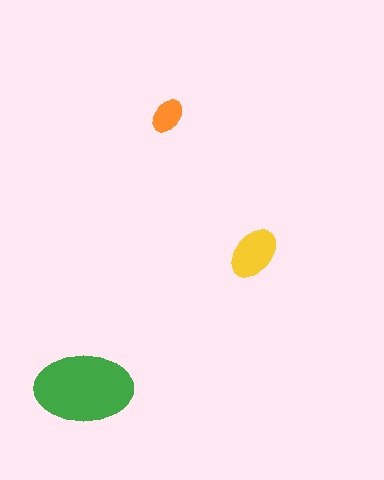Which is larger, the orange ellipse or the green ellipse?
The green one.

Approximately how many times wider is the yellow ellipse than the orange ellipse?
About 1.5 times wider.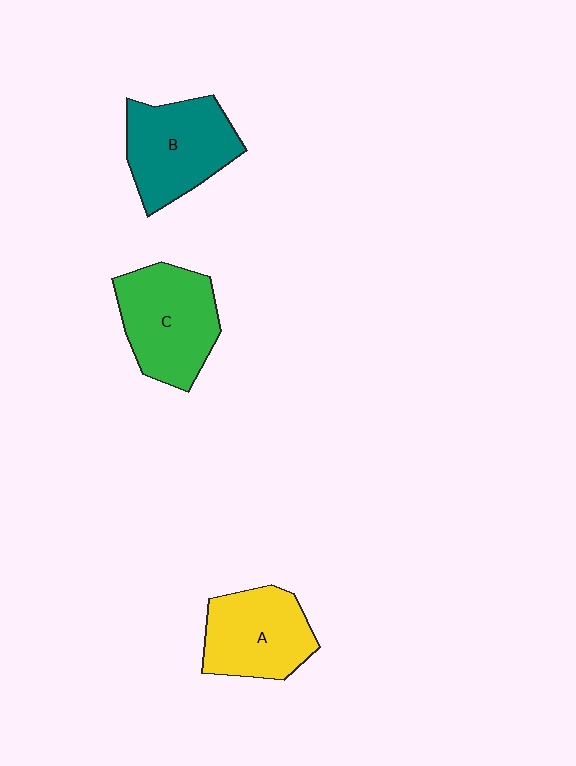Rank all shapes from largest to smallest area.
From largest to smallest: C (green), B (teal), A (yellow).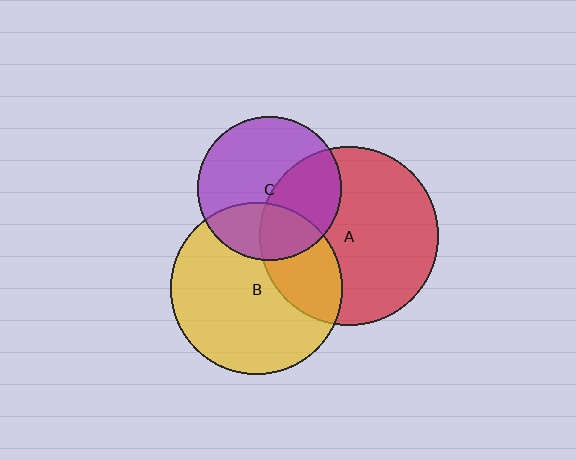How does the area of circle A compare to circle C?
Approximately 1.5 times.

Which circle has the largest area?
Circle A (red).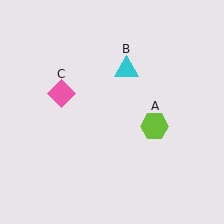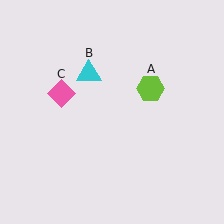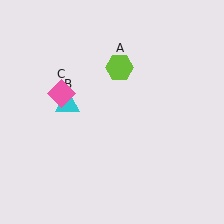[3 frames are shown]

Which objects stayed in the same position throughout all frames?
Pink diamond (object C) remained stationary.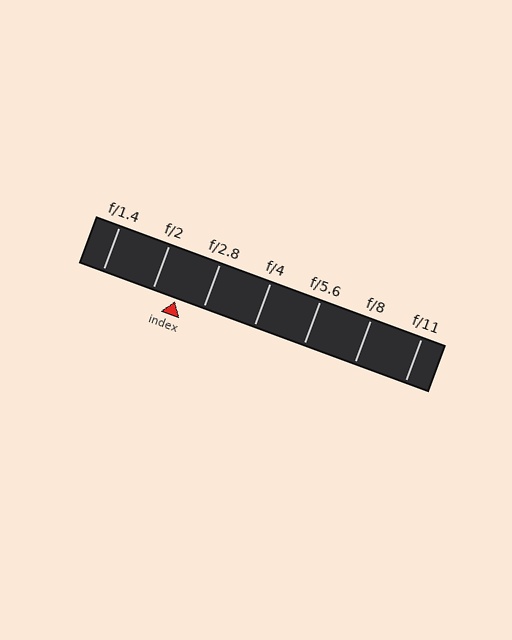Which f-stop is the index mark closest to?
The index mark is closest to f/2.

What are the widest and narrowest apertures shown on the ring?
The widest aperture shown is f/1.4 and the narrowest is f/11.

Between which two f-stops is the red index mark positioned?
The index mark is between f/2 and f/2.8.